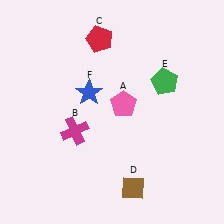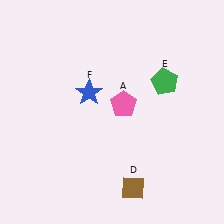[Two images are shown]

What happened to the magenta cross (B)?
The magenta cross (B) was removed in Image 2. It was in the bottom-left area of Image 1.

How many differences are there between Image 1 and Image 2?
There are 2 differences between the two images.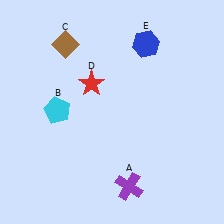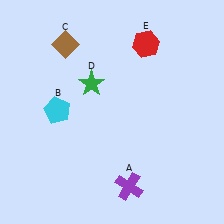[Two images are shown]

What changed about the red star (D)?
In Image 1, D is red. In Image 2, it changed to green.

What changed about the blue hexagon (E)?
In Image 1, E is blue. In Image 2, it changed to red.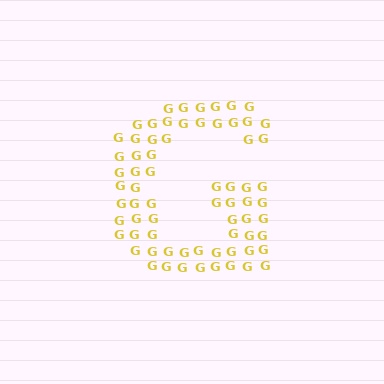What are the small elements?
The small elements are letter G's.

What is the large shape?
The large shape is the letter G.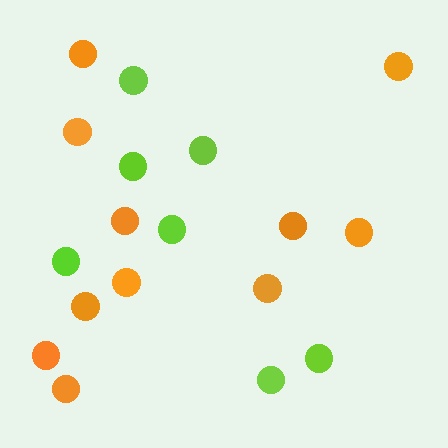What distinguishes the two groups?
There are 2 groups: one group of orange circles (11) and one group of lime circles (7).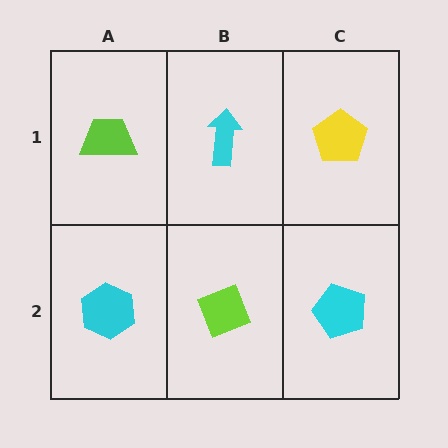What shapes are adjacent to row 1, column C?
A cyan pentagon (row 2, column C), a cyan arrow (row 1, column B).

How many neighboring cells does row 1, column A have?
2.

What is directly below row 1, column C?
A cyan pentagon.